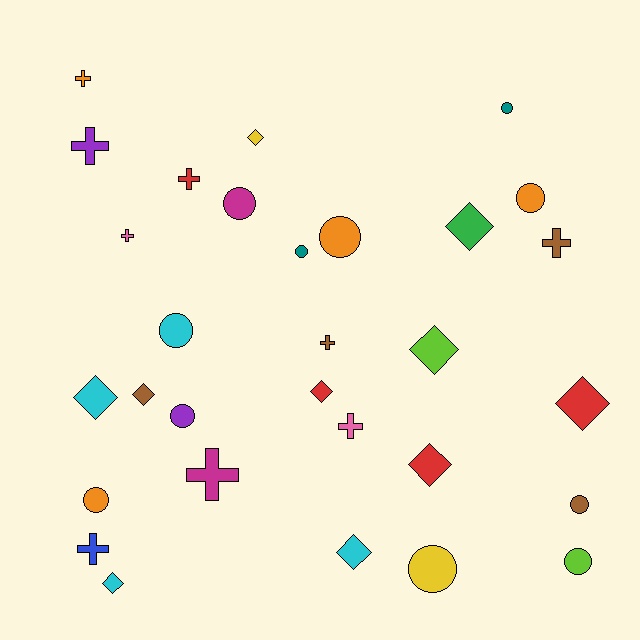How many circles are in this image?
There are 11 circles.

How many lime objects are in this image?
There are 2 lime objects.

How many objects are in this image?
There are 30 objects.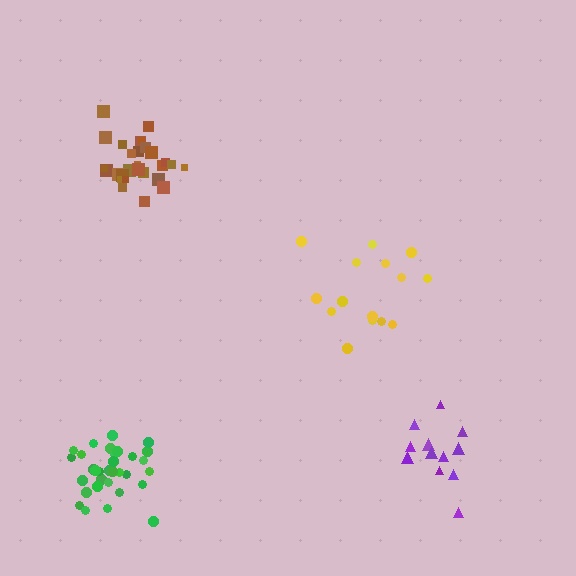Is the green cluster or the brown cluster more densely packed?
Brown.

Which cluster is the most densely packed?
Brown.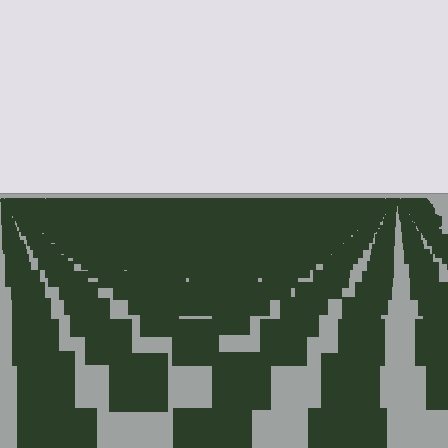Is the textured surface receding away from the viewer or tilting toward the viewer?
The surface is receding away from the viewer. Texture elements get smaller and denser toward the top.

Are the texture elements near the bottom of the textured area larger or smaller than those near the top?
Larger. Near the bottom, elements are closer to the viewer and appear at a bigger on-screen size.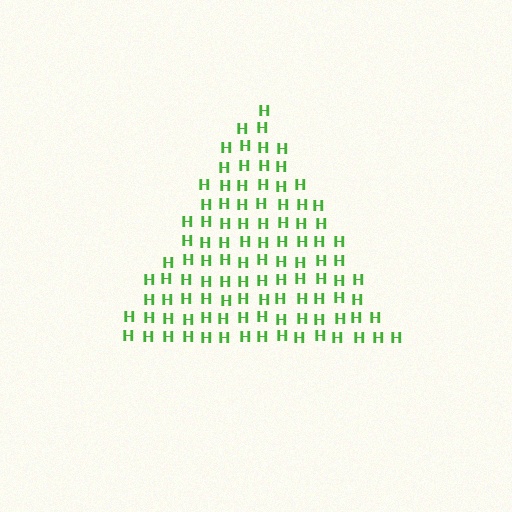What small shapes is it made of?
It is made of small letter H's.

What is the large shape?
The large shape is a triangle.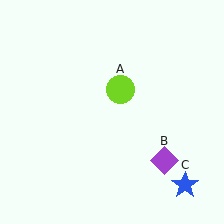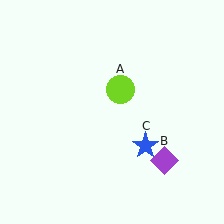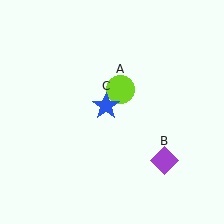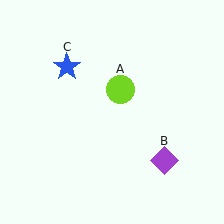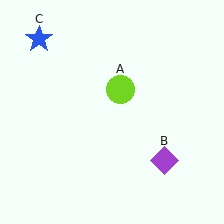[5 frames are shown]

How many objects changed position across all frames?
1 object changed position: blue star (object C).